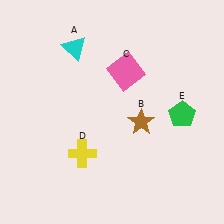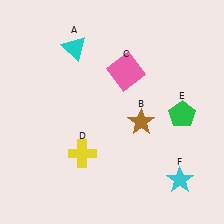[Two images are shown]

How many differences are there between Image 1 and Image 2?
There is 1 difference between the two images.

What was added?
A cyan star (F) was added in Image 2.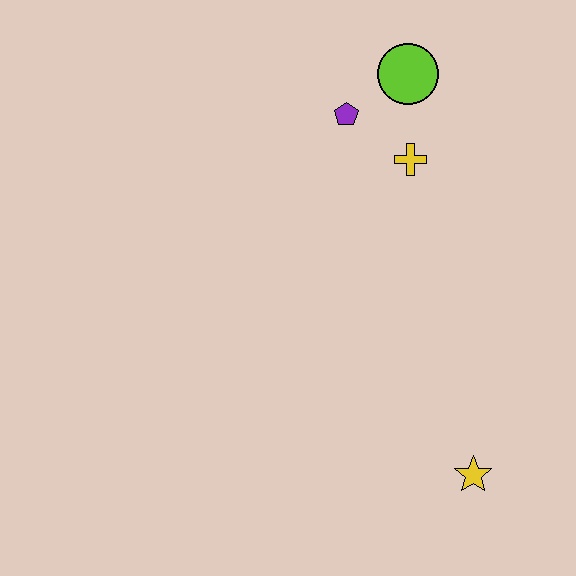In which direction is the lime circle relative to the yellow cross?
The lime circle is above the yellow cross.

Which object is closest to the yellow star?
The yellow cross is closest to the yellow star.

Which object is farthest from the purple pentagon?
The yellow star is farthest from the purple pentagon.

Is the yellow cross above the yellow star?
Yes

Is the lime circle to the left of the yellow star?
Yes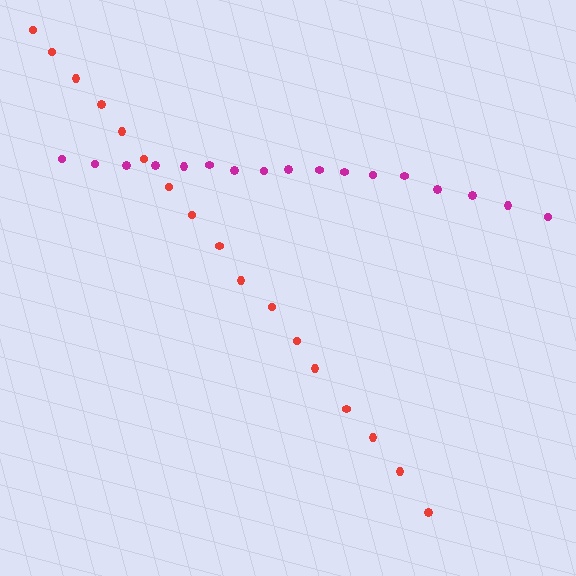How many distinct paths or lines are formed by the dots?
There are 2 distinct paths.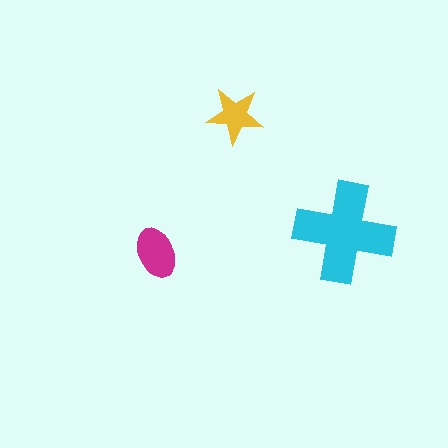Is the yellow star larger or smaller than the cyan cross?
Smaller.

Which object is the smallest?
The yellow star.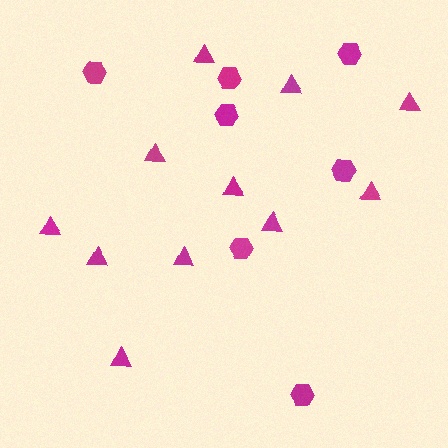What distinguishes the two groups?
There are 2 groups: one group of hexagons (7) and one group of triangles (11).